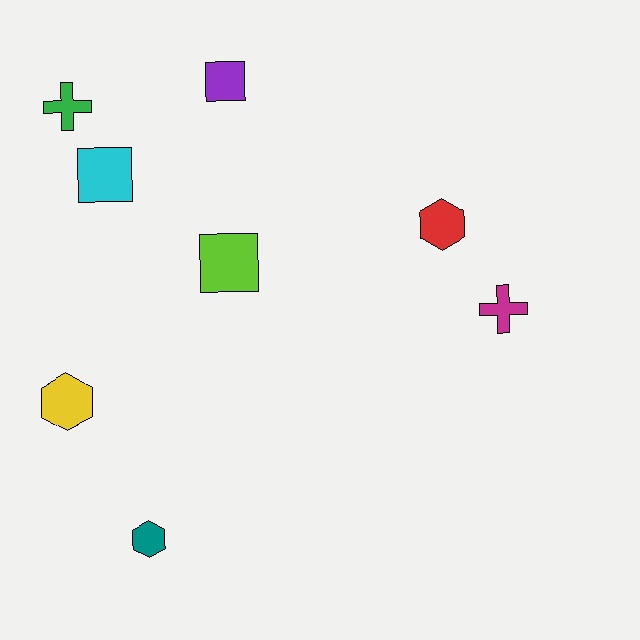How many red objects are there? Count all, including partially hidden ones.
There is 1 red object.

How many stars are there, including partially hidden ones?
There are no stars.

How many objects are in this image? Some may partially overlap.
There are 8 objects.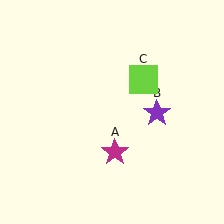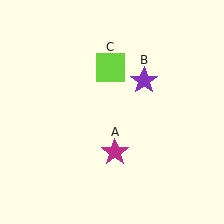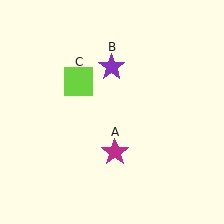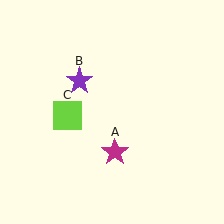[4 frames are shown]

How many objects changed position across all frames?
2 objects changed position: purple star (object B), lime square (object C).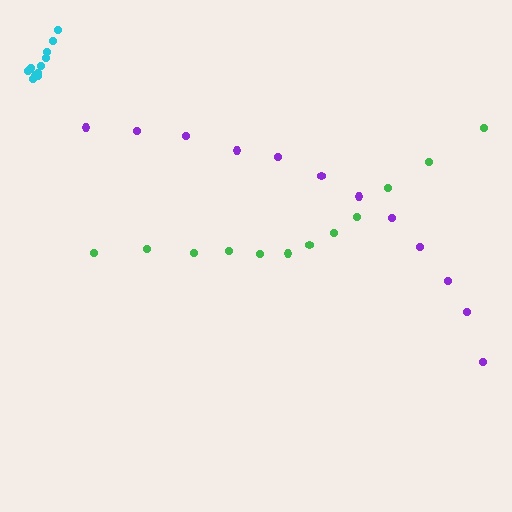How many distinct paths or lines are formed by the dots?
There are 3 distinct paths.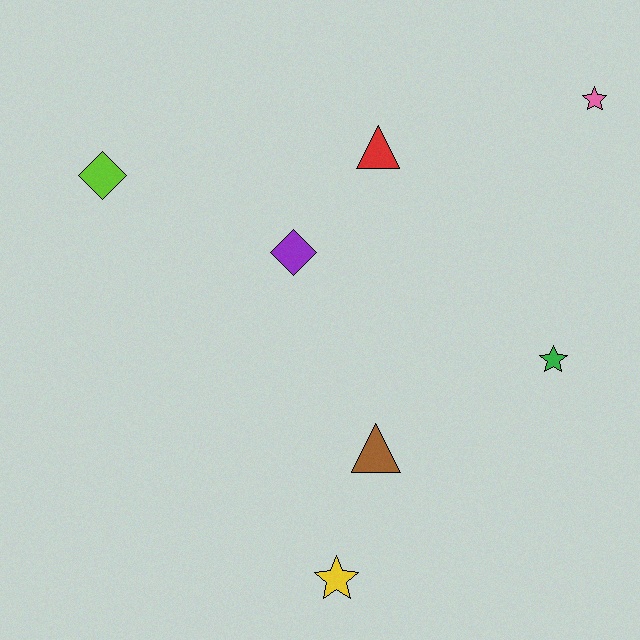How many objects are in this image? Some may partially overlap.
There are 7 objects.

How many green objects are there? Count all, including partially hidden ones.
There is 1 green object.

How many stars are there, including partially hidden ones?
There are 3 stars.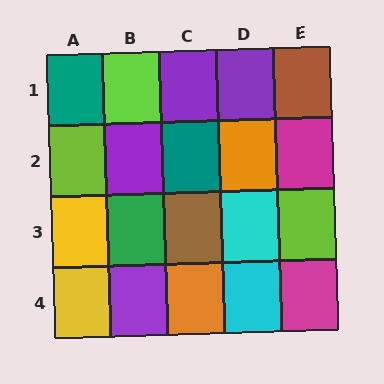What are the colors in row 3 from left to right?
Yellow, green, brown, cyan, lime.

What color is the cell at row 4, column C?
Orange.